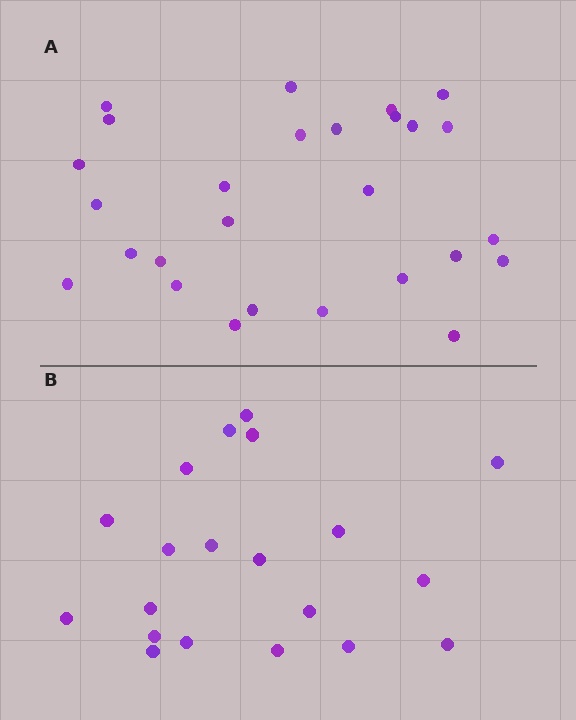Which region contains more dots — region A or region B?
Region A (the top region) has more dots.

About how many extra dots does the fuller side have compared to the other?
Region A has roughly 8 or so more dots than region B.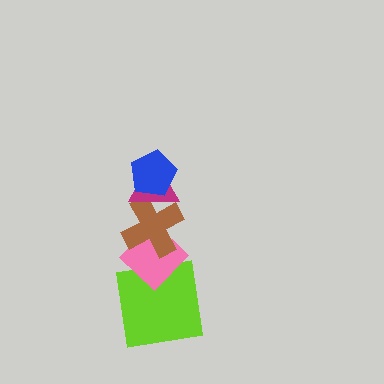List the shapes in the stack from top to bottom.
From top to bottom: the blue pentagon, the magenta triangle, the brown cross, the pink diamond, the lime square.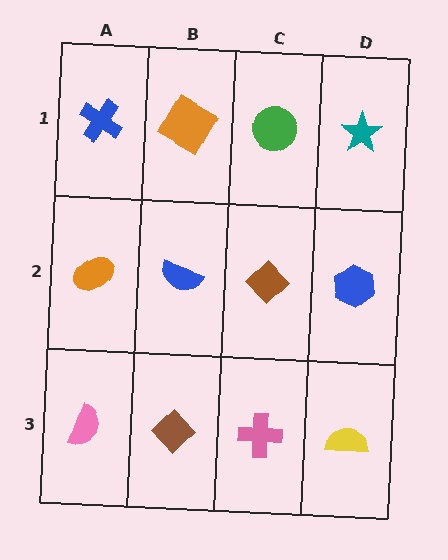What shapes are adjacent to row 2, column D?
A teal star (row 1, column D), a yellow semicircle (row 3, column D), a brown diamond (row 2, column C).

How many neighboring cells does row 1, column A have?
2.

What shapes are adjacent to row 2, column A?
A blue cross (row 1, column A), a pink semicircle (row 3, column A), a blue semicircle (row 2, column B).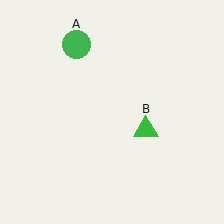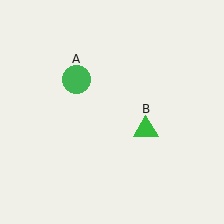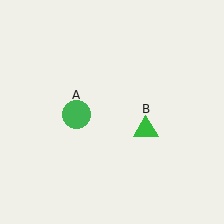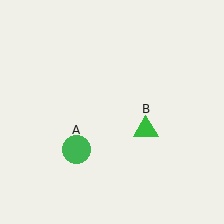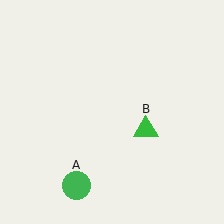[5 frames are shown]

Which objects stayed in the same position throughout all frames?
Green triangle (object B) remained stationary.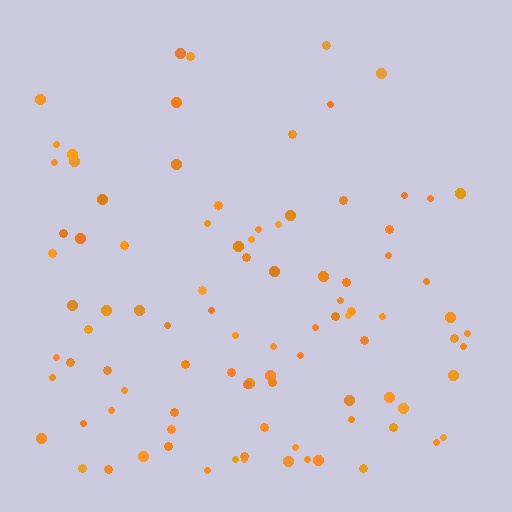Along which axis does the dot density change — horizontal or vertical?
Vertical.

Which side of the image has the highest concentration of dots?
The bottom.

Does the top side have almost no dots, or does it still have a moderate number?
Still a moderate number, just noticeably fewer than the bottom.